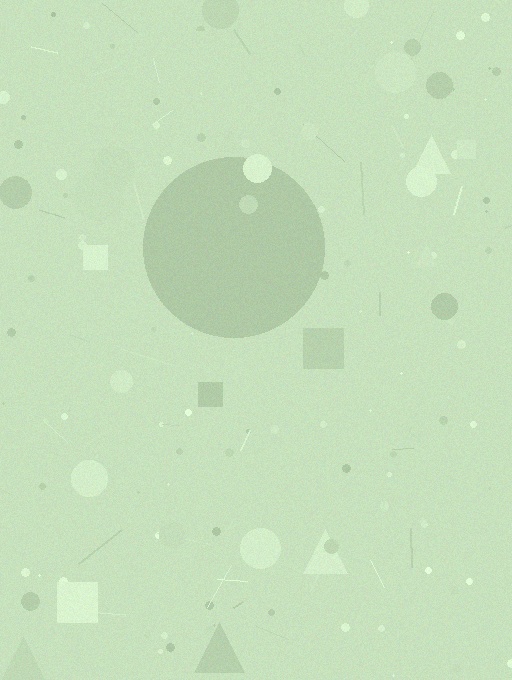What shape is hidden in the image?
A circle is hidden in the image.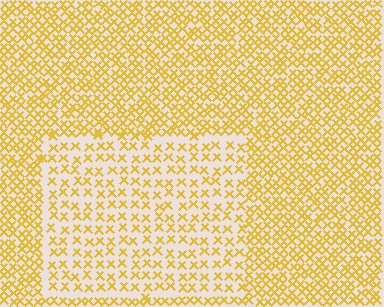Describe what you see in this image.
The image contains small yellow elements arranged at two different densities. A rectangle-shaped region is visible where the elements are less densely packed than the surrounding area.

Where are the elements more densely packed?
The elements are more densely packed outside the rectangle boundary.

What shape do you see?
I see a rectangle.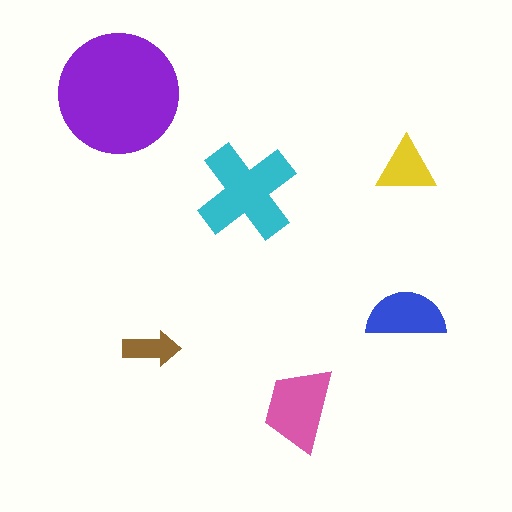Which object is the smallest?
The brown arrow.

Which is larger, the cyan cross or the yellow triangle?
The cyan cross.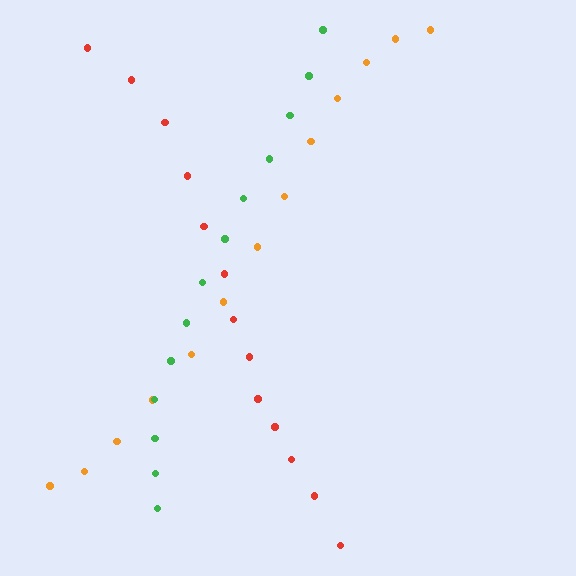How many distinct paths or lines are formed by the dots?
There are 3 distinct paths.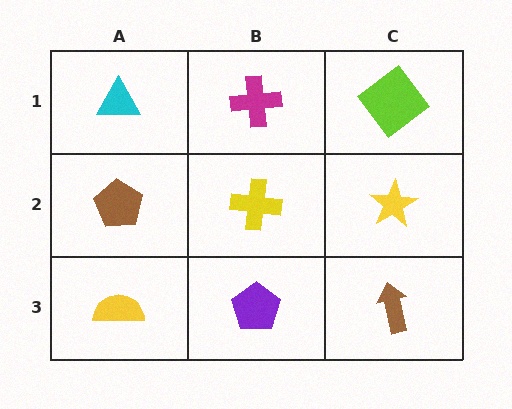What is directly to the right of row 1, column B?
A lime diamond.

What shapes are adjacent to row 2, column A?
A cyan triangle (row 1, column A), a yellow semicircle (row 3, column A), a yellow cross (row 2, column B).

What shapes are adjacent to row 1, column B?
A yellow cross (row 2, column B), a cyan triangle (row 1, column A), a lime diamond (row 1, column C).